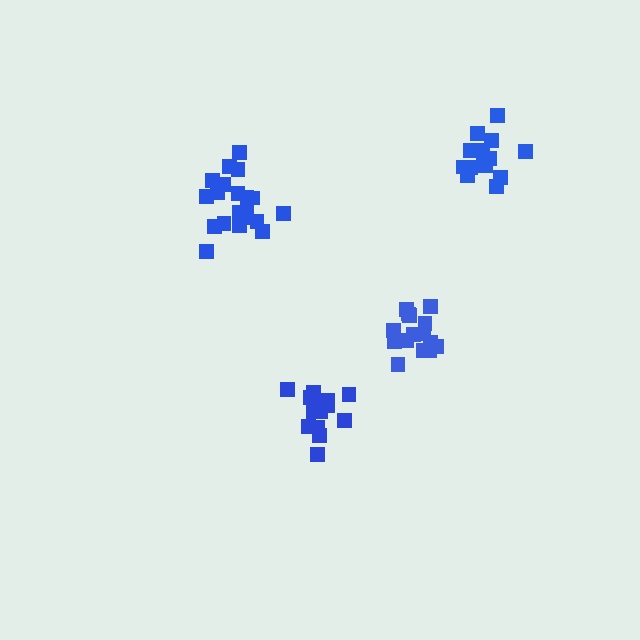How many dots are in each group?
Group 1: 15 dots, Group 2: 16 dots, Group 3: 15 dots, Group 4: 20 dots (66 total).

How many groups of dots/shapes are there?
There are 4 groups.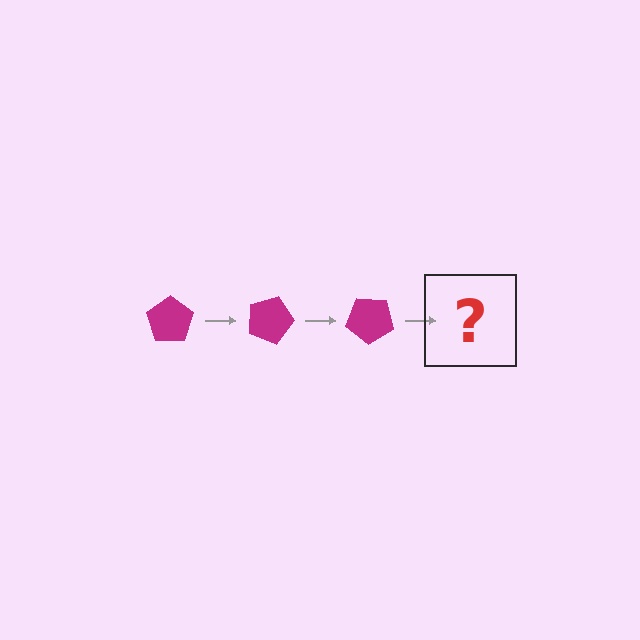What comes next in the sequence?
The next element should be a magenta pentagon rotated 60 degrees.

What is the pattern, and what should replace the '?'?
The pattern is that the pentagon rotates 20 degrees each step. The '?' should be a magenta pentagon rotated 60 degrees.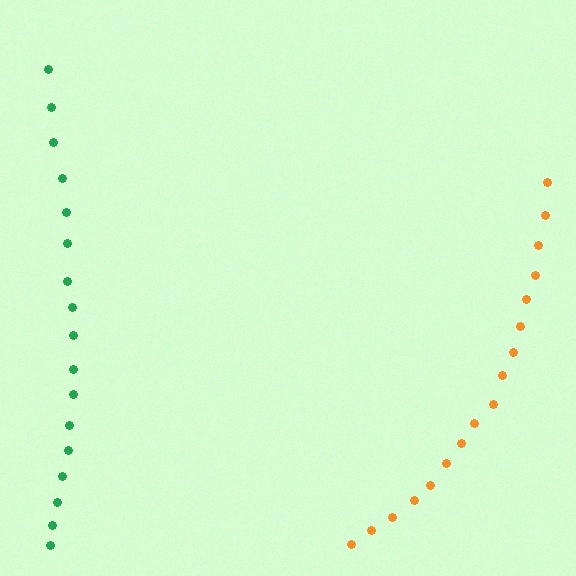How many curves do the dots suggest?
There are 2 distinct paths.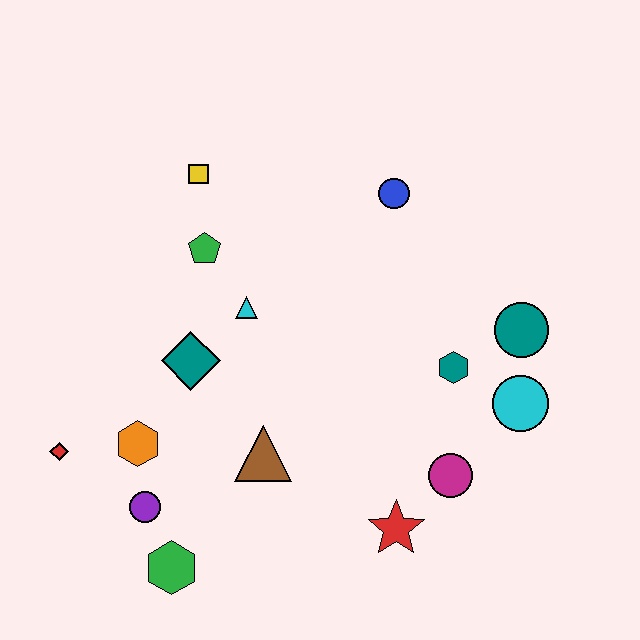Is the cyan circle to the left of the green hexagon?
No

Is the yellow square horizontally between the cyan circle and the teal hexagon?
No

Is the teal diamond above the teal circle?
No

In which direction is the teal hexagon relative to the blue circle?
The teal hexagon is below the blue circle.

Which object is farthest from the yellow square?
The red star is farthest from the yellow square.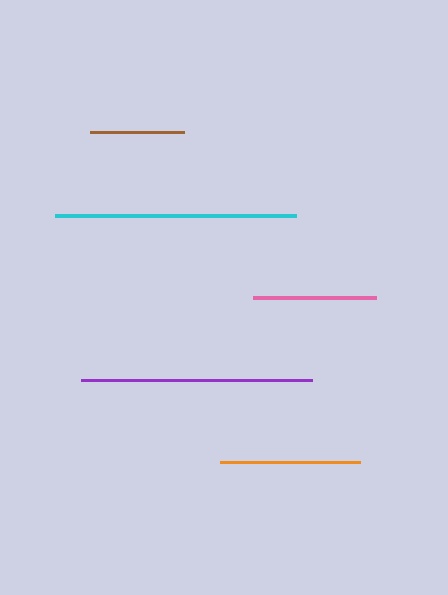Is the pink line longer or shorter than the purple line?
The purple line is longer than the pink line.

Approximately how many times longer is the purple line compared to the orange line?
The purple line is approximately 1.6 times the length of the orange line.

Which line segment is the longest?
The cyan line is the longest at approximately 240 pixels.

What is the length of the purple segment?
The purple segment is approximately 232 pixels long.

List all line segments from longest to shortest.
From longest to shortest: cyan, purple, orange, pink, brown.